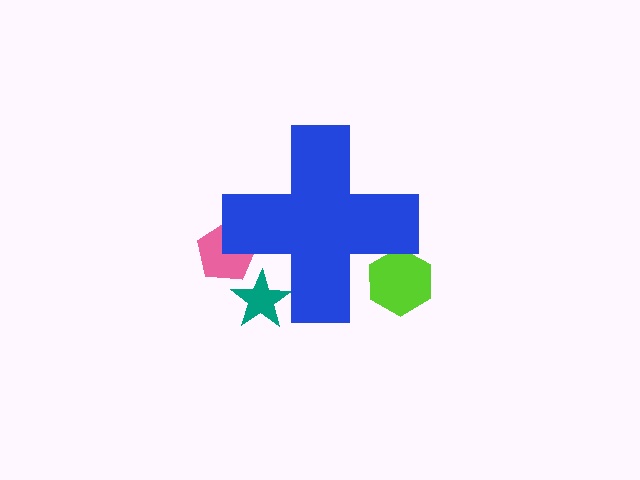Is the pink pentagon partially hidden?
Yes, the pink pentagon is partially hidden behind the blue cross.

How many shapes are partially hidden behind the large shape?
3 shapes are partially hidden.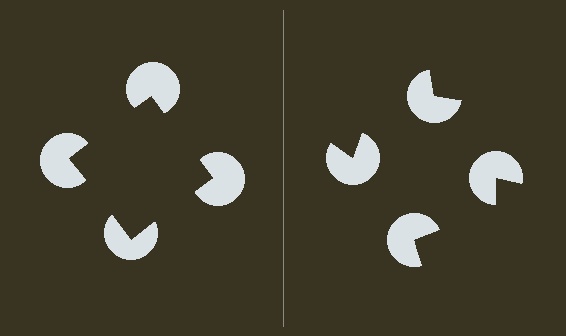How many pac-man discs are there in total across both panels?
8 — 4 on each side.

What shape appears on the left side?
An illusory square.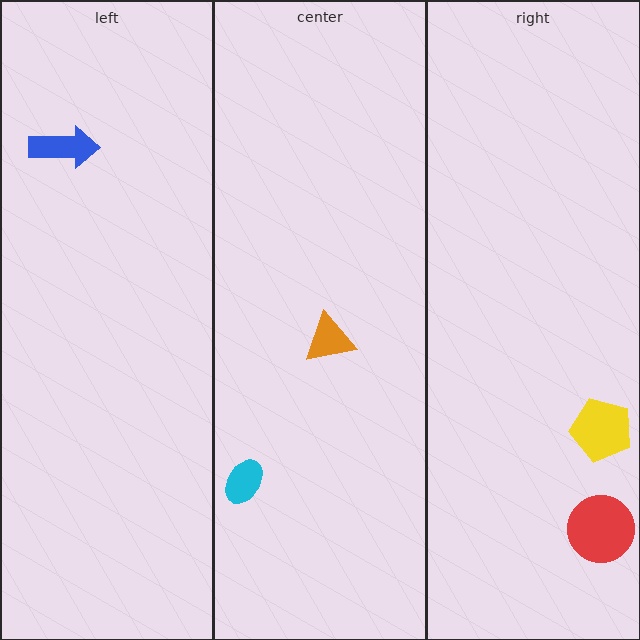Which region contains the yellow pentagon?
The right region.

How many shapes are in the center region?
2.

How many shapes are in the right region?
2.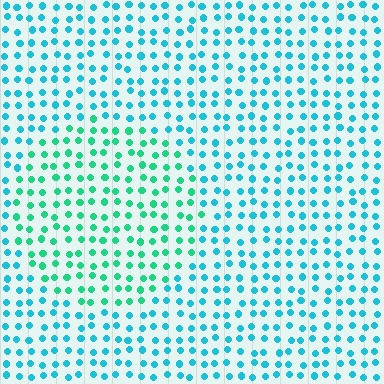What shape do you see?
I see a circle.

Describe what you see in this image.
The image is filled with small cyan elements in a uniform arrangement. A circle-shaped region is visible where the elements are tinted to a slightly different hue, forming a subtle color boundary.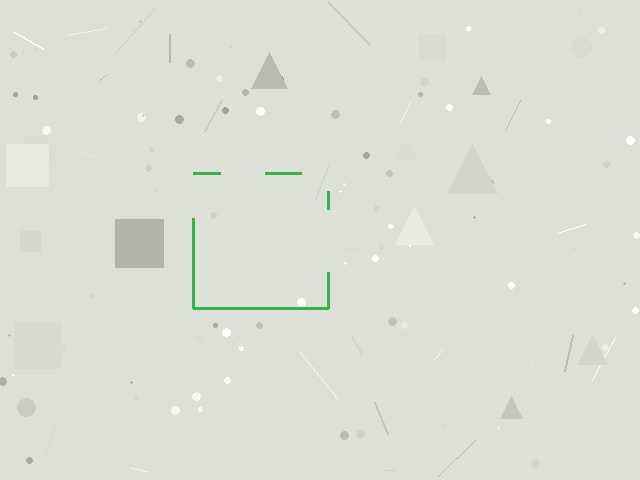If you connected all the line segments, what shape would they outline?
They would outline a square.